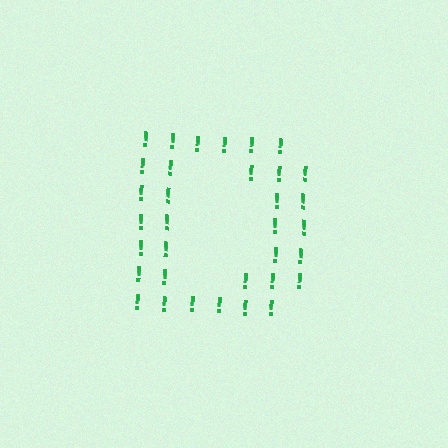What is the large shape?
The large shape is the letter D.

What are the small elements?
The small elements are exclamation marks.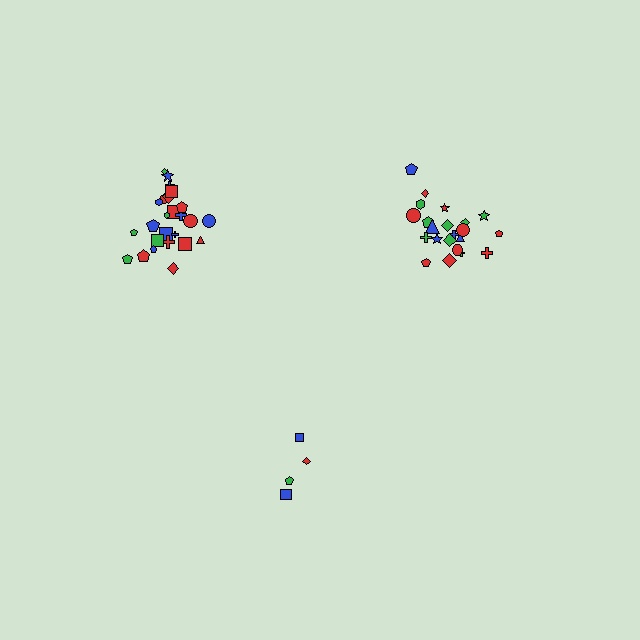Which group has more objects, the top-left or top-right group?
The top-left group.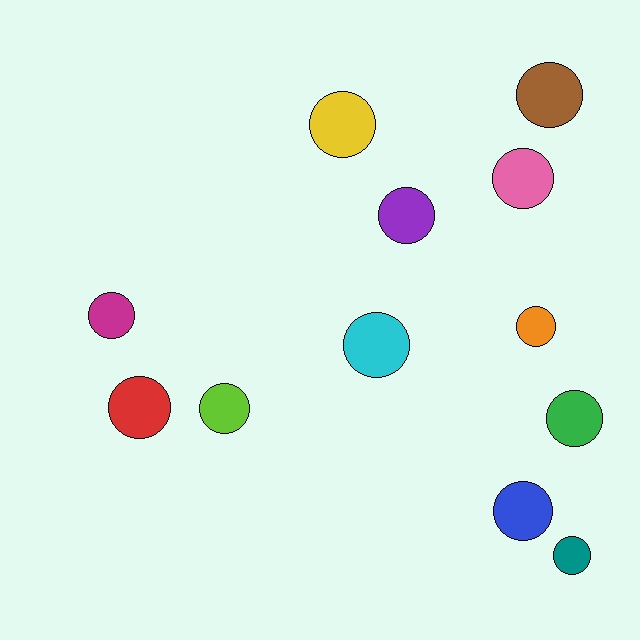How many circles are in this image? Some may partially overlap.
There are 12 circles.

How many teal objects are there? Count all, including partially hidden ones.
There is 1 teal object.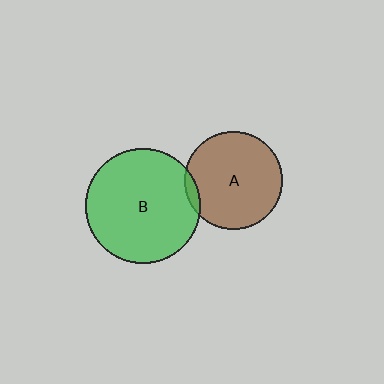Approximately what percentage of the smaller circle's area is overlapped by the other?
Approximately 5%.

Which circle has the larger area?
Circle B (green).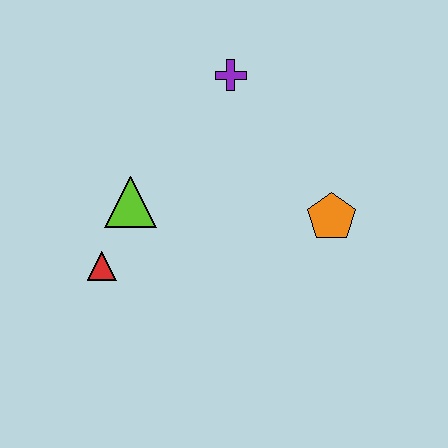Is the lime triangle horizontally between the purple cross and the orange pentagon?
No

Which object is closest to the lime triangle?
The red triangle is closest to the lime triangle.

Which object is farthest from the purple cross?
The red triangle is farthest from the purple cross.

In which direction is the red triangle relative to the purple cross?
The red triangle is below the purple cross.